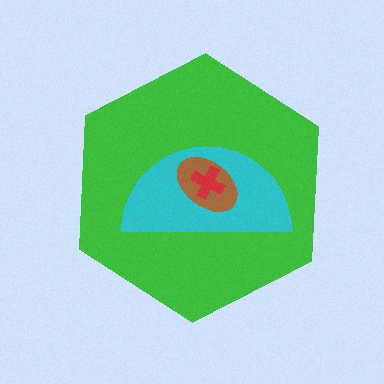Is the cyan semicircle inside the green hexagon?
Yes.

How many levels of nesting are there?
4.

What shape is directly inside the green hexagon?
The cyan semicircle.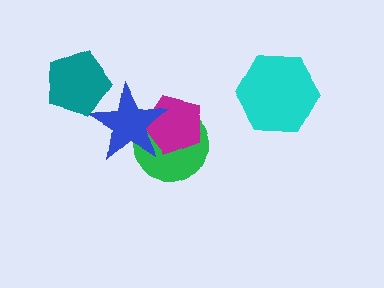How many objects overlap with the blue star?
3 objects overlap with the blue star.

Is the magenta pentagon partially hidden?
Yes, it is partially covered by another shape.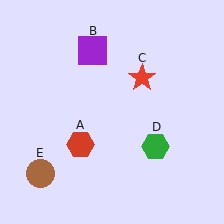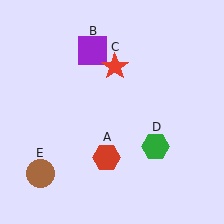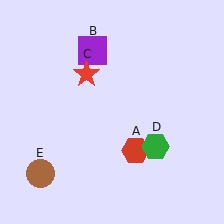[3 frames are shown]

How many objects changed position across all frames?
2 objects changed position: red hexagon (object A), red star (object C).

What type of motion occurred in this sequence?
The red hexagon (object A), red star (object C) rotated counterclockwise around the center of the scene.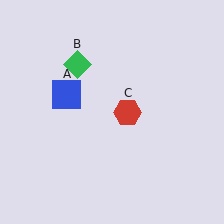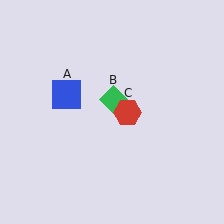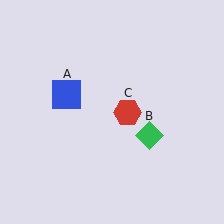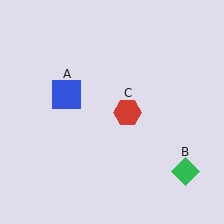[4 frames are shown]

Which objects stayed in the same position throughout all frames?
Blue square (object A) and red hexagon (object C) remained stationary.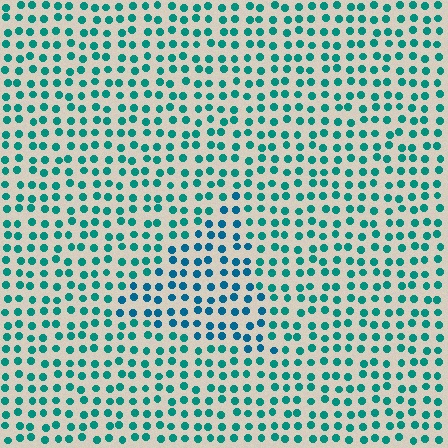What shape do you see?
I see a triangle.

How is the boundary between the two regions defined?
The boundary is defined purely by a slight shift in hue (about 25 degrees). Spacing, size, and orientation are identical on both sides.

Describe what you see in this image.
The image is filled with small teal elements in a uniform arrangement. A triangle-shaped region is visible where the elements are tinted to a slightly different hue, forming a subtle color boundary.